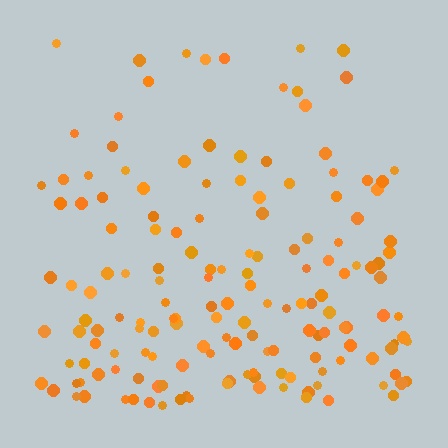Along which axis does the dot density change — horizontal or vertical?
Vertical.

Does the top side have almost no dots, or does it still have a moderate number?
Still a moderate number, just noticeably fewer than the bottom.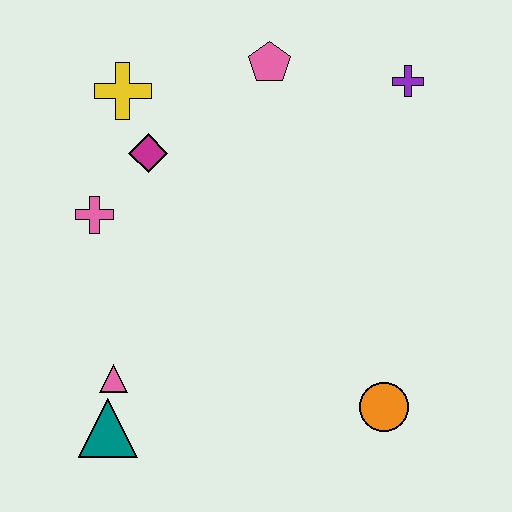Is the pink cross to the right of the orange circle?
No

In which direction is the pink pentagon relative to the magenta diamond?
The pink pentagon is to the right of the magenta diamond.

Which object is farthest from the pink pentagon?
The teal triangle is farthest from the pink pentagon.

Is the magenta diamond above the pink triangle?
Yes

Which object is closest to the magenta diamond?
The yellow cross is closest to the magenta diamond.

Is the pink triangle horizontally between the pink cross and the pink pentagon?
Yes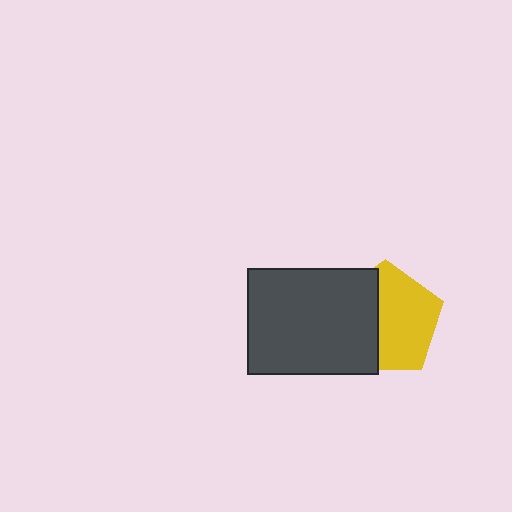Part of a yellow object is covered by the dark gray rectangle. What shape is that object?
It is a pentagon.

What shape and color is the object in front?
The object in front is a dark gray rectangle.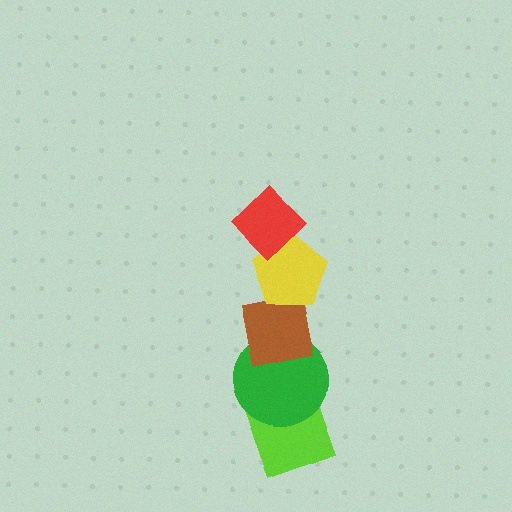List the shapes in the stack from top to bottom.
From top to bottom: the red diamond, the yellow pentagon, the brown square, the green circle, the lime diamond.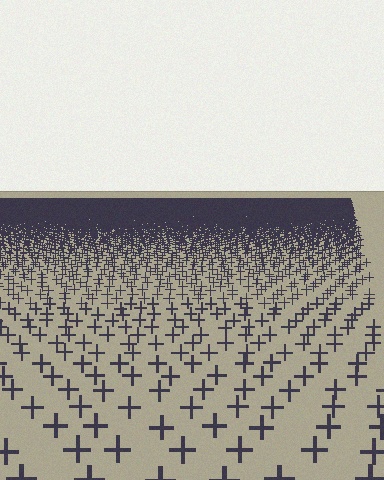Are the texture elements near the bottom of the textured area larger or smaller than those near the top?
Larger. Near the bottom, elements are closer to the viewer and appear at a bigger on-screen size.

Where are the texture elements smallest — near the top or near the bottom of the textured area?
Near the top.